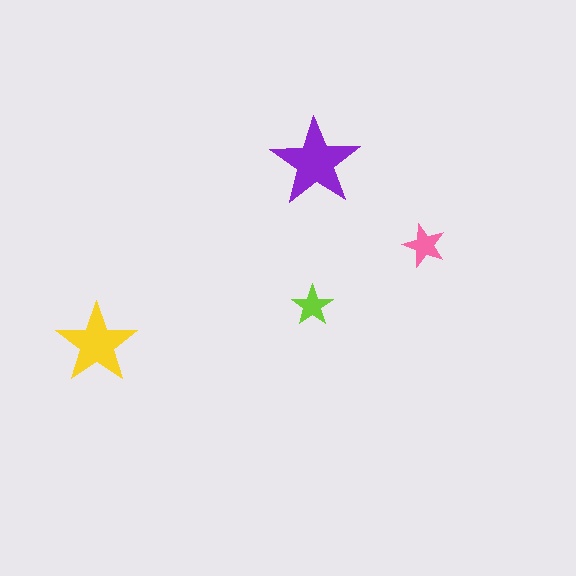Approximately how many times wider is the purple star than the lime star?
About 2 times wider.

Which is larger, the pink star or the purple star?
The purple one.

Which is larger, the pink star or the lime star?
The pink one.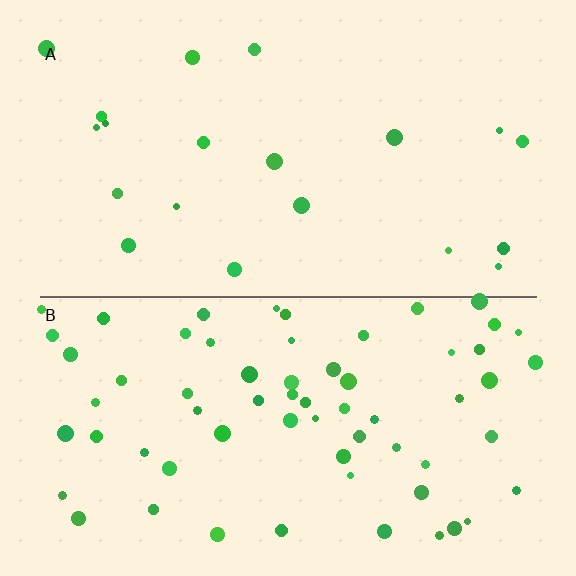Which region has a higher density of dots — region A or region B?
B (the bottom).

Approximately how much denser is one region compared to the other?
Approximately 3.2× — region B over region A.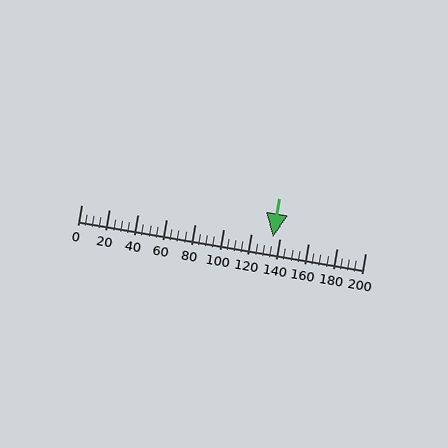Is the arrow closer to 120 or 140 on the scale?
The arrow is closer to 140.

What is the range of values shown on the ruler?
The ruler shows values from 0 to 200.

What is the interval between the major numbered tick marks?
The major tick marks are spaced 20 units apart.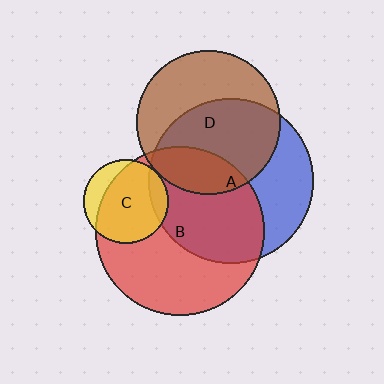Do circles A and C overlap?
Yes.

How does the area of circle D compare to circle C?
Approximately 2.9 times.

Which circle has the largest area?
Circle B (red).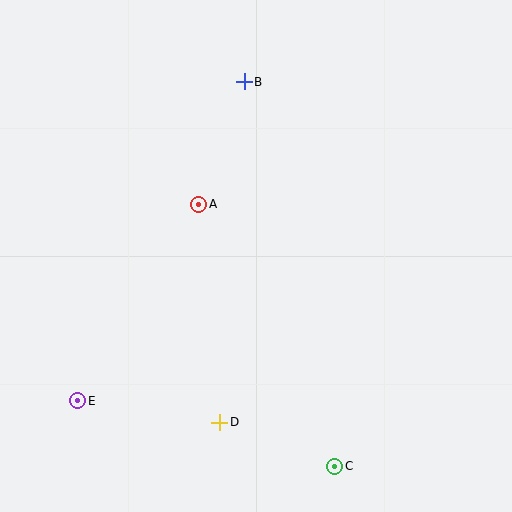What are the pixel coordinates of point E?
Point E is at (78, 401).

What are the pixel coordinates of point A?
Point A is at (199, 204).